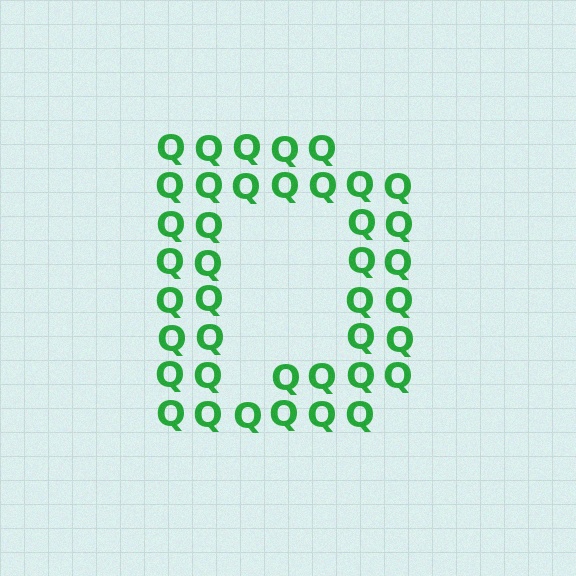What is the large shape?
The large shape is the letter D.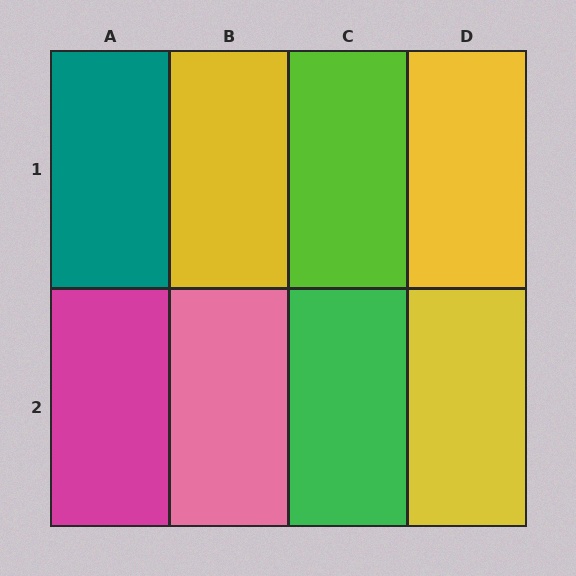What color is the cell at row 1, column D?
Yellow.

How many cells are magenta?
1 cell is magenta.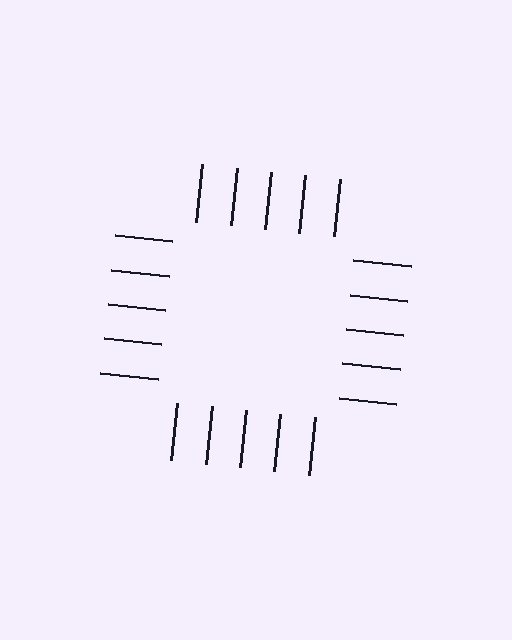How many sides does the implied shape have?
4 sides — the line-ends trace a square.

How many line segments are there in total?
20 — 5 along each of the 4 edges.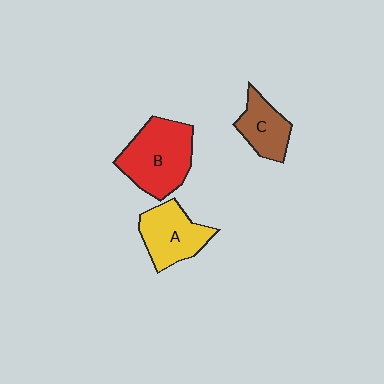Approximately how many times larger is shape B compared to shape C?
Approximately 1.8 times.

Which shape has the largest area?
Shape B (red).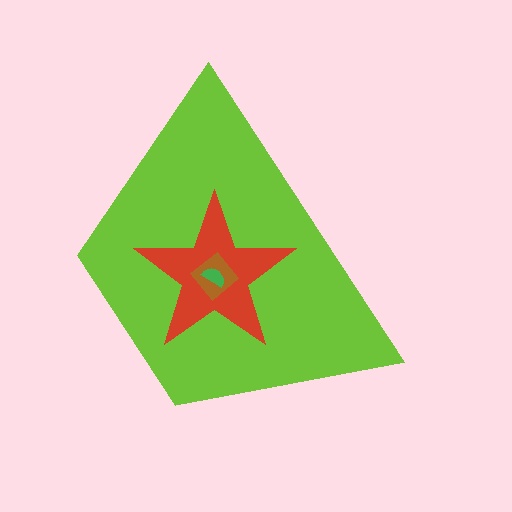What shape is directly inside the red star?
The brown diamond.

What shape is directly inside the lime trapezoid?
The red star.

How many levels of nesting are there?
4.